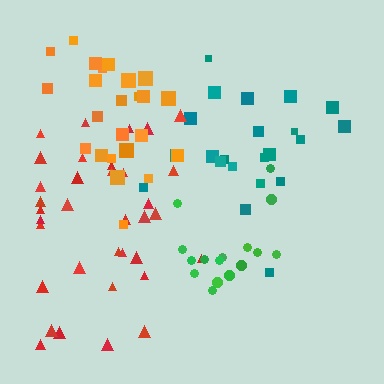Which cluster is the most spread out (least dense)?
Red.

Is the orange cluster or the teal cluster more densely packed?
Teal.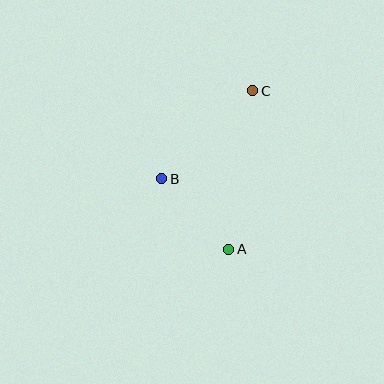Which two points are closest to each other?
Points A and B are closest to each other.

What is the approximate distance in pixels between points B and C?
The distance between B and C is approximately 126 pixels.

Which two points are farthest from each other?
Points A and C are farthest from each other.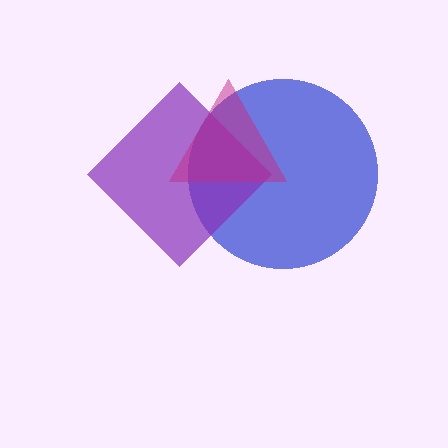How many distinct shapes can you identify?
There are 3 distinct shapes: a blue circle, a purple diamond, a magenta triangle.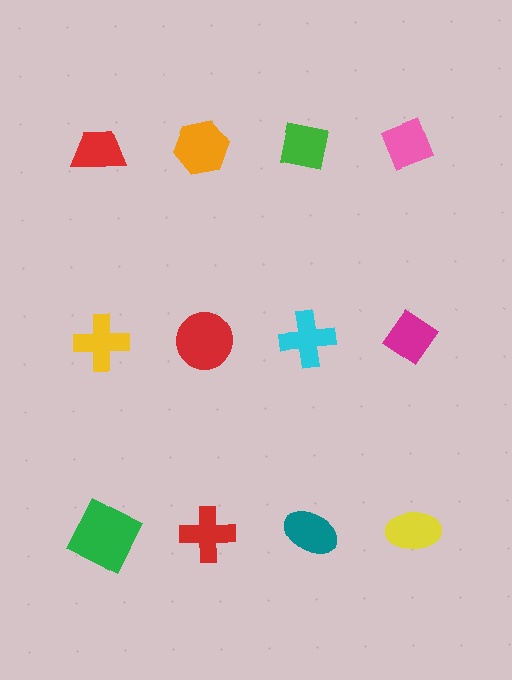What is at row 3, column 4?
A yellow ellipse.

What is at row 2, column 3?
A cyan cross.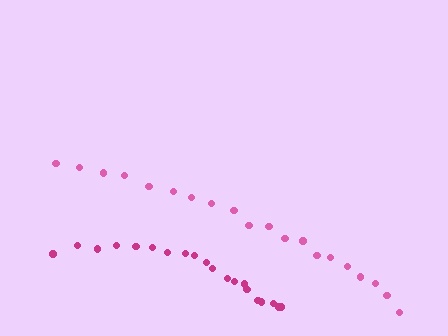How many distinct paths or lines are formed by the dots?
There are 2 distinct paths.